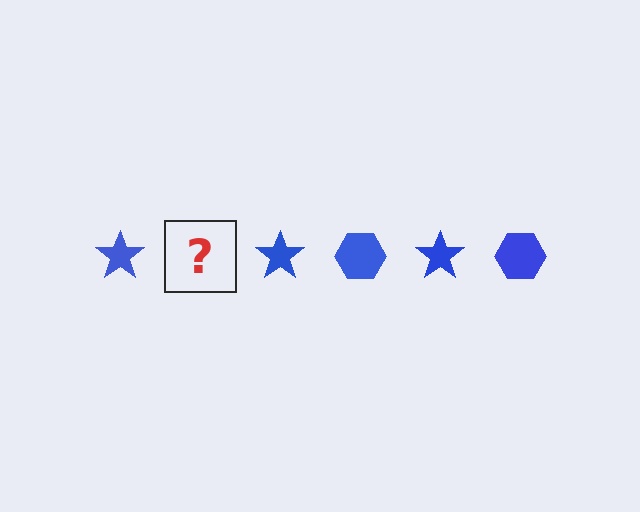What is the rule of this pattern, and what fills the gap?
The rule is that the pattern cycles through star, hexagon shapes in blue. The gap should be filled with a blue hexagon.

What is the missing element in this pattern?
The missing element is a blue hexagon.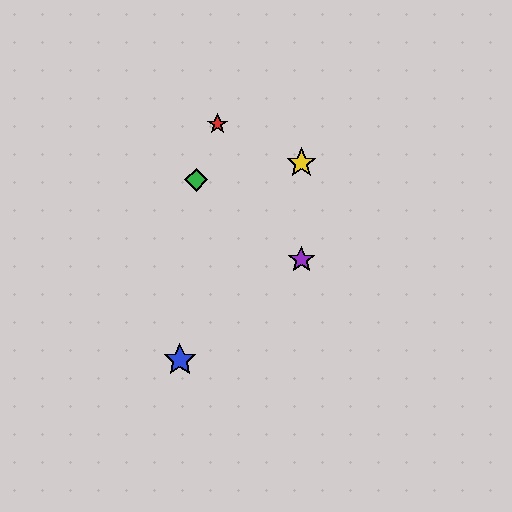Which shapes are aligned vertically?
The yellow star, the purple star are aligned vertically.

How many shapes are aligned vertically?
2 shapes (the yellow star, the purple star) are aligned vertically.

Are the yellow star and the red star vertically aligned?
No, the yellow star is at x≈301 and the red star is at x≈217.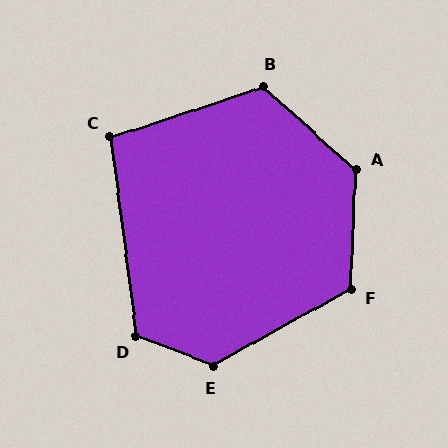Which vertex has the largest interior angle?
E, at approximately 129 degrees.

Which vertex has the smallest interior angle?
C, at approximately 101 degrees.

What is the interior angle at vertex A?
Approximately 129 degrees (obtuse).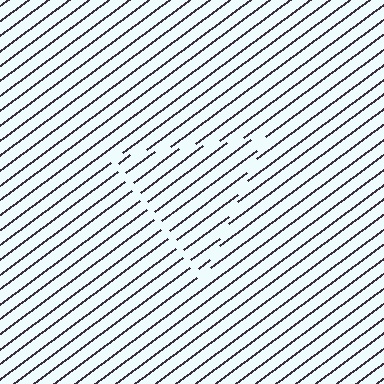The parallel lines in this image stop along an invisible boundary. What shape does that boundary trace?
An illusory triangle. The interior of the shape contains the same grating, shifted by half a period — the contour is defined by the phase discontinuity where line-ends from the inner and outer gratings abut.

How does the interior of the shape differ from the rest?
The interior of the shape contains the same grating, shifted by half a period — the contour is defined by the phase discontinuity where line-ends from the inner and outer gratings abut.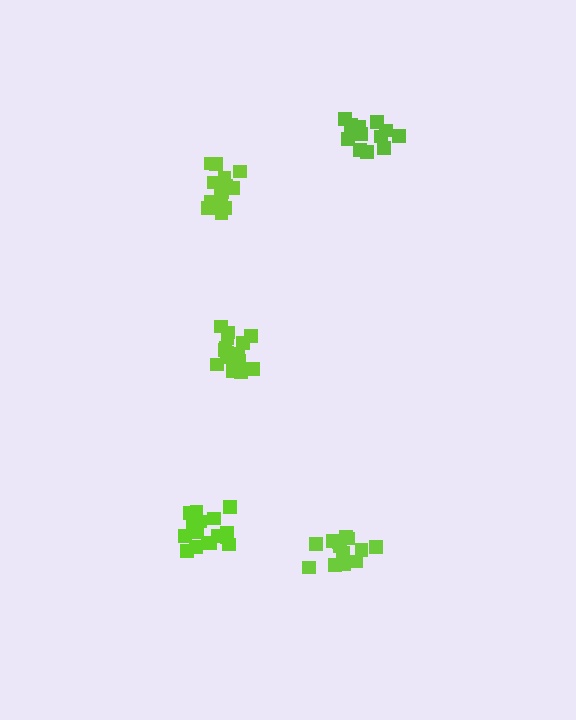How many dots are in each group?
Group 1: 17 dots, Group 2: 14 dots, Group 3: 16 dots, Group 4: 13 dots, Group 5: 15 dots (75 total).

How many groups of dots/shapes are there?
There are 5 groups.